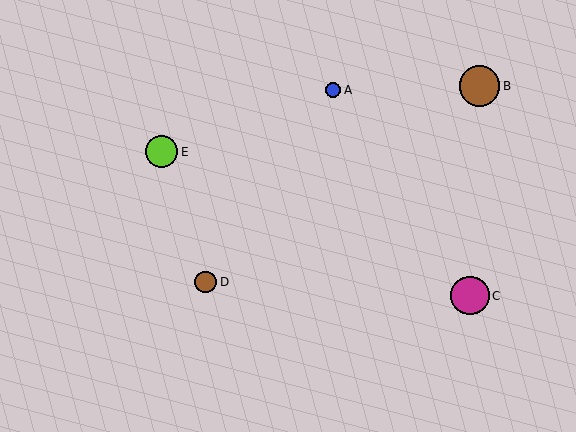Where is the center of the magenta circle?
The center of the magenta circle is at (470, 296).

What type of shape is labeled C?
Shape C is a magenta circle.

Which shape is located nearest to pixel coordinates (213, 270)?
The brown circle (labeled D) at (206, 282) is nearest to that location.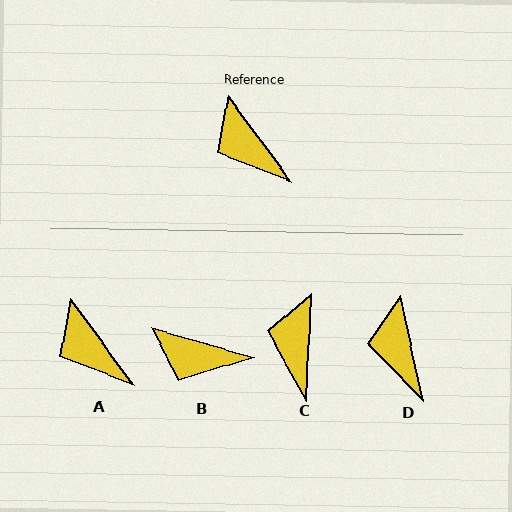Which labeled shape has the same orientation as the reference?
A.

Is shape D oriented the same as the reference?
No, it is off by about 25 degrees.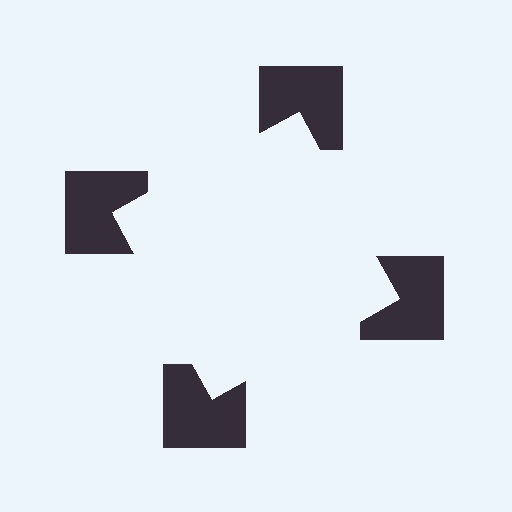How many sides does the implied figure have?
4 sides.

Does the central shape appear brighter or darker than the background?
It typically appears slightly brighter than the background, even though no actual brightness change is drawn.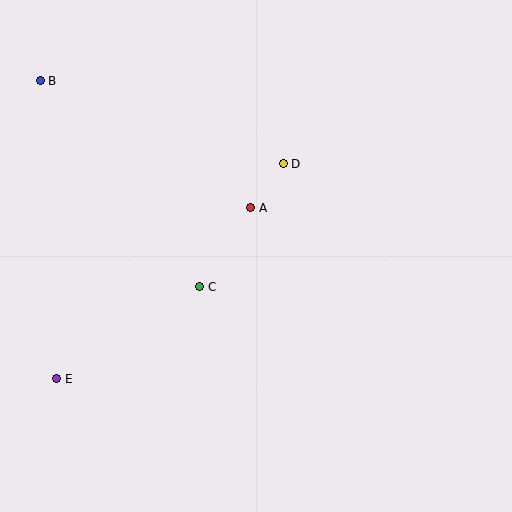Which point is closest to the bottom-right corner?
Point C is closest to the bottom-right corner.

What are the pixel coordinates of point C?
Point C is at (200, 287).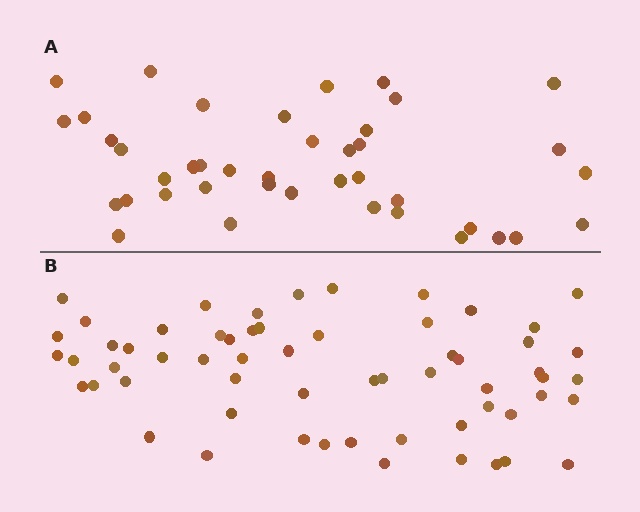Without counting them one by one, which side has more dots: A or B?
Region B (the bottom region) has more dots.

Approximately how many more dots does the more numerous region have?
Region B has approximately 20 more dots than region A.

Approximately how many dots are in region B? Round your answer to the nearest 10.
About 60 dots.